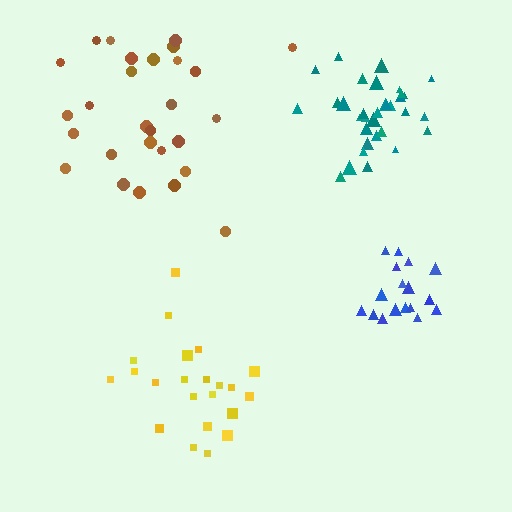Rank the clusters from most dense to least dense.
blue, teal, yellow, brown.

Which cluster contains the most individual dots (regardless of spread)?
Teal (33).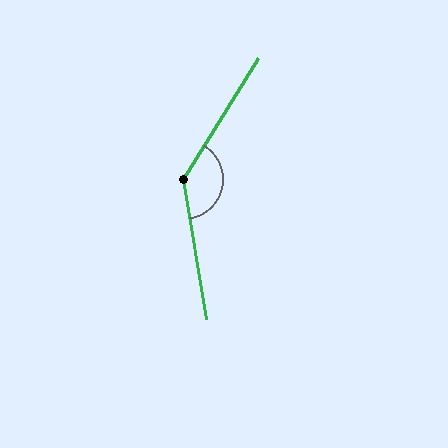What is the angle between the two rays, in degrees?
Approximately 139 degrees.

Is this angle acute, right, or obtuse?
It is obtuse.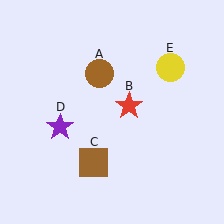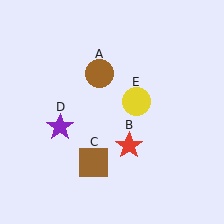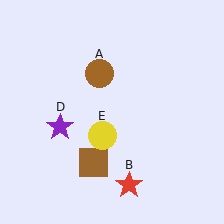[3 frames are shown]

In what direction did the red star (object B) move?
The red star (object B) moved down.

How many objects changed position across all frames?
2 objects changed position: red star (object B), yellow circle (object E).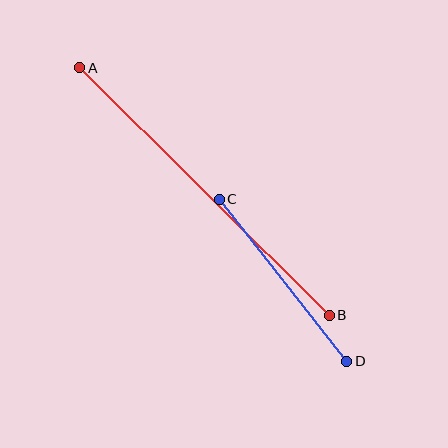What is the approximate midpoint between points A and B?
The midpoint is at approximately (205, 191) pixels.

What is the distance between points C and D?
The distance is approximately 206 pixels.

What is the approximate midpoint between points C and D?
The midpoint is at approximately (283, 280) pixels.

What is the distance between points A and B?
The distance is approximately 351 pixels.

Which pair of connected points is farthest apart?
Points A and B are farthest apart.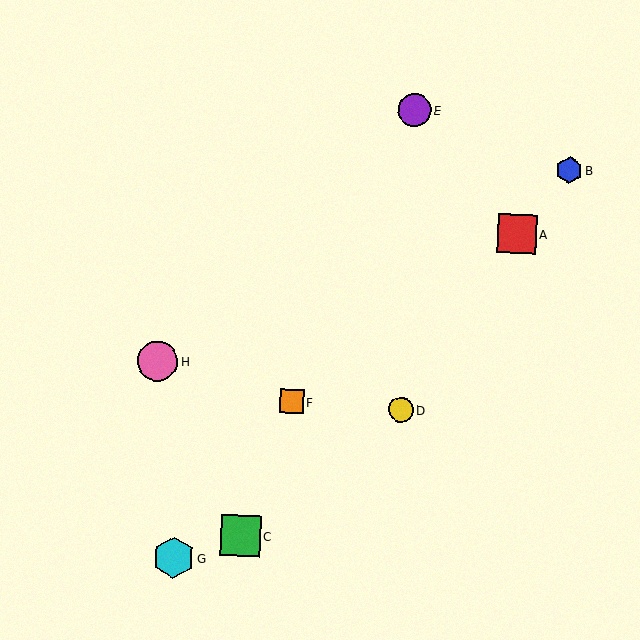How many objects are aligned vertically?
2 objects (D, E) are aligned vertically.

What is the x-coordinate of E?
Object E is at x≈415.